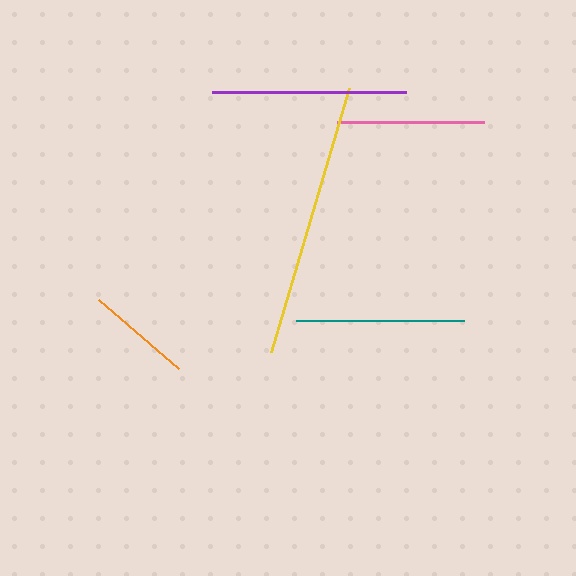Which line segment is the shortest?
The orange line is the shortest at approximately 106 pixels.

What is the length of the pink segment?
The pink segment is approximately 147 pixels long.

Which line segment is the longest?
The yellow line is the longest at approximately 276 pixels.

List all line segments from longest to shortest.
From longest to shortest: yellow, purple, teal, pink, orange.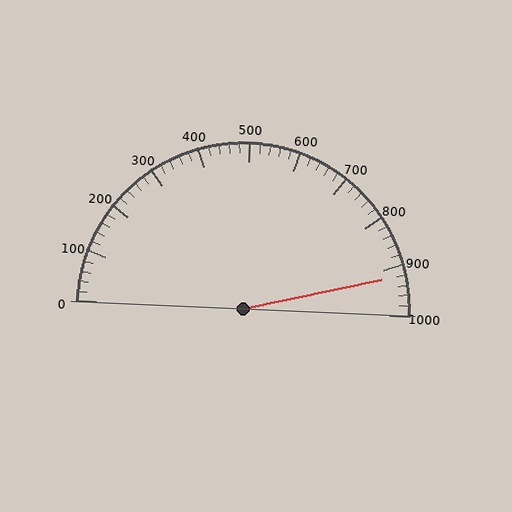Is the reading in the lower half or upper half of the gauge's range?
The reading is in the upper half of the range (0 to 1000).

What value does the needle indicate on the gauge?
The needle indicates approximately 920.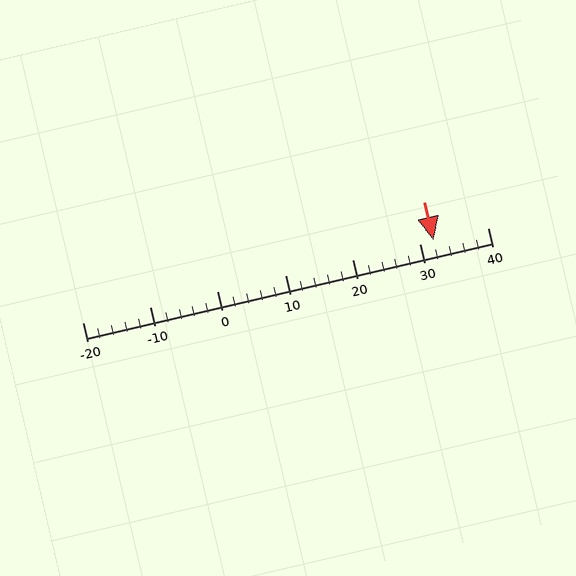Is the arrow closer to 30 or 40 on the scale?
The arrow is closer to 30.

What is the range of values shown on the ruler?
The ruler shows values from -20 to 40.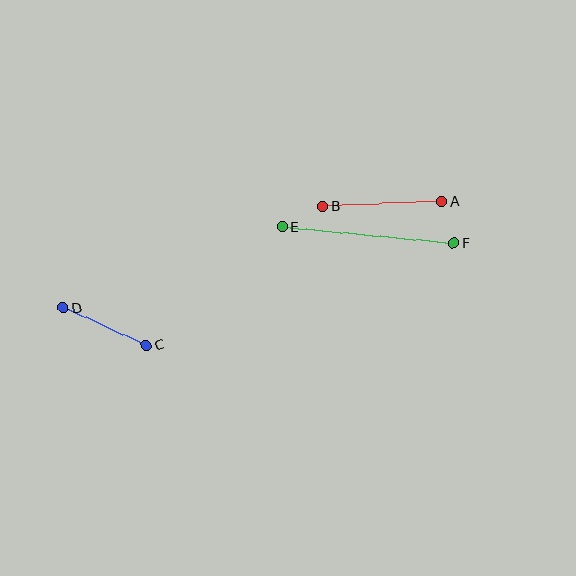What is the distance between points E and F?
The distance is approximately 172 pixels.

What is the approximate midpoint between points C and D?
The midpoint is at approximately (105, 326) pixels.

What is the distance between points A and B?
The distance is approximately 119 pixels.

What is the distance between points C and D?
The distance is approximately 91 pixels.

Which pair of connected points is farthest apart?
Points E and F are farthest apart.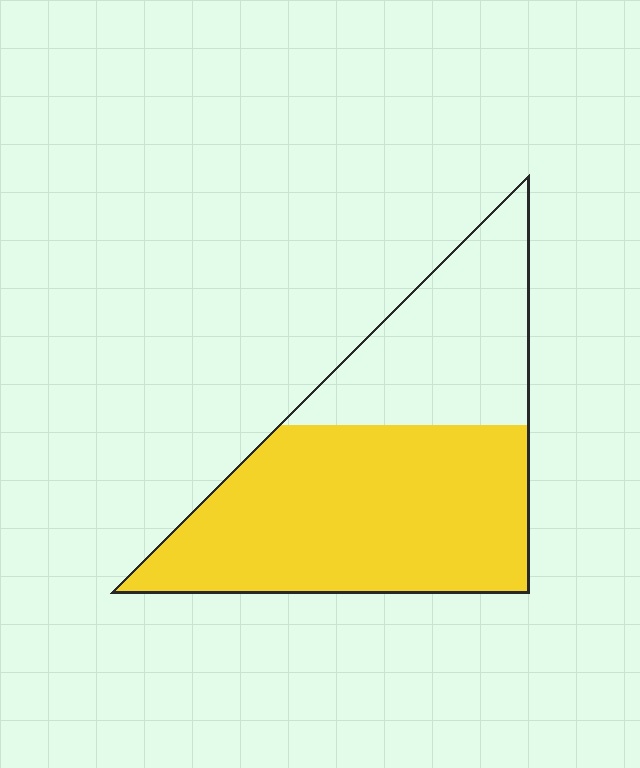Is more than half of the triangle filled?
Yes.